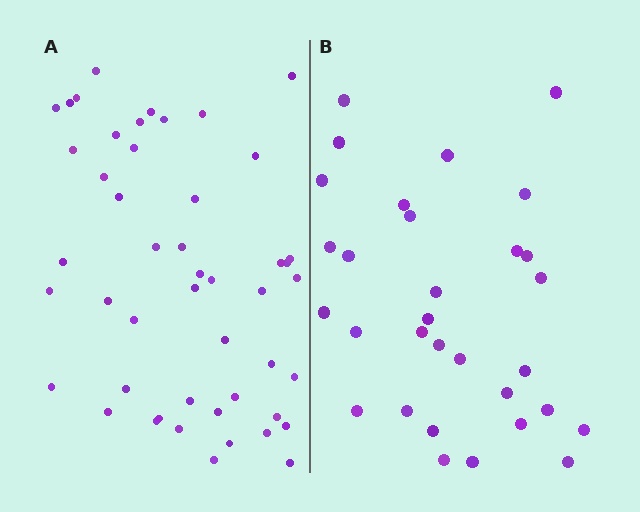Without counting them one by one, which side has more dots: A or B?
Region A (the left region) has more dots.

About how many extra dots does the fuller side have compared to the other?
Region A has approximately 15 more dots than region B.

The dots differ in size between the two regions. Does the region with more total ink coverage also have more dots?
No. Region B has more total ink coverage because its dots are larger, but region A actually contains more individual dots. Total area can be misleading — the number of items is what matters here.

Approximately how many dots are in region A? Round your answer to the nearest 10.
About 50 dots. (The exact count is 48, which rounds to 50.)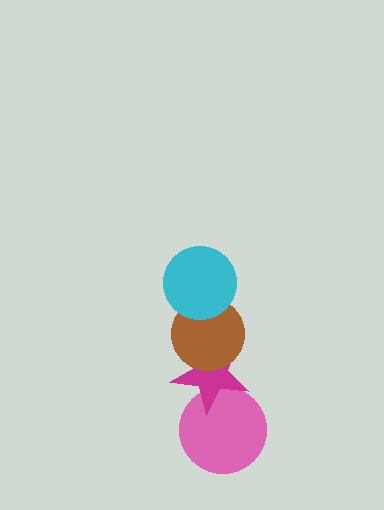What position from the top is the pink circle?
The pink circle is 4th from the top.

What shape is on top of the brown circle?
The cyan circle is on top of the brown circle.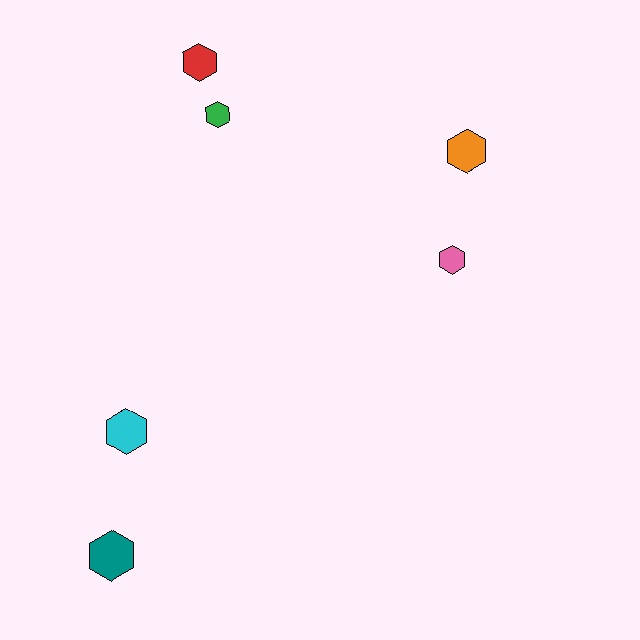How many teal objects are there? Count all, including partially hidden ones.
There is 1 teal object.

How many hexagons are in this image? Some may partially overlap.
There are 6 hexagons.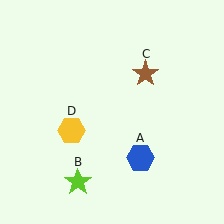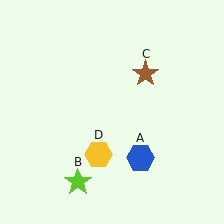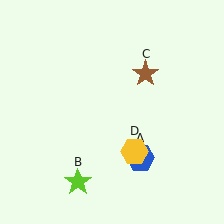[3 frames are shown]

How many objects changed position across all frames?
1 object changed position: yellow hexagon (object D).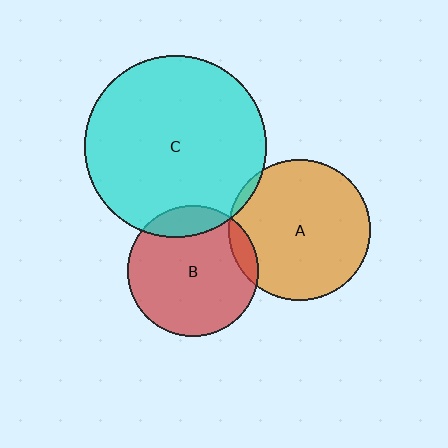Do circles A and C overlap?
Yes.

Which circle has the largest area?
Circle C (cyan).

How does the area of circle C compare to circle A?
Approximately 1.7 times.